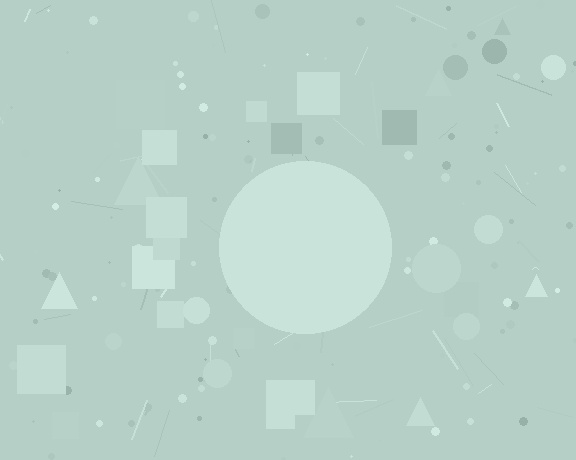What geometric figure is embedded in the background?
A circle is embedded in the background.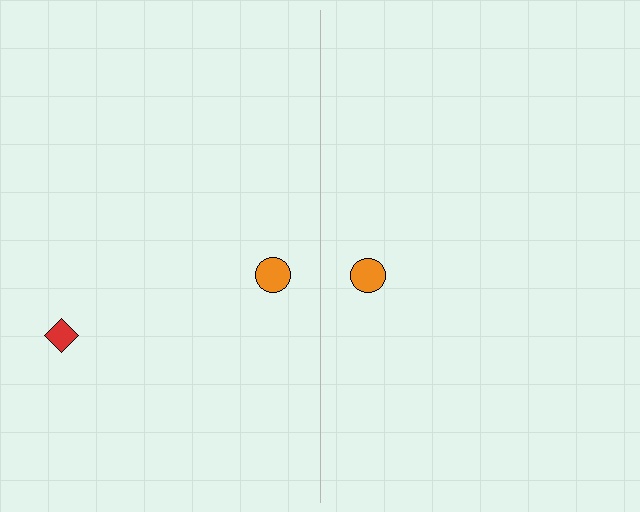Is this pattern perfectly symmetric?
No, the pattern is not perfectly symmetric. A red diamond is missing from the right side.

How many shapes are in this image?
There are 3 shapes in this image.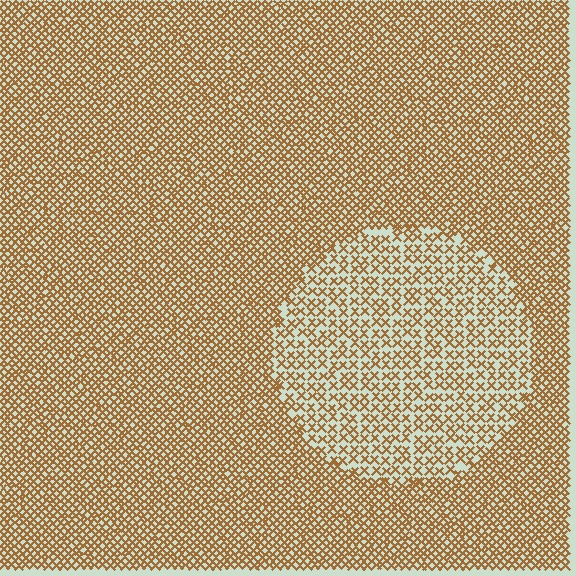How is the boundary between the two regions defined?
The boundary is defined by a change in element density (approximately 1.9x ratio). All elements are the same color, size, and shape.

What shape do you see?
I see a circle.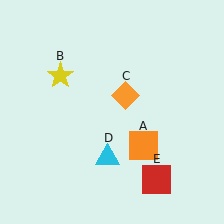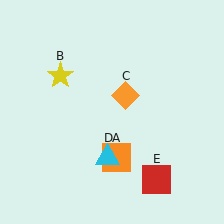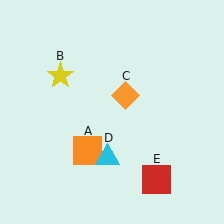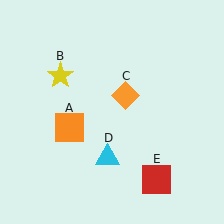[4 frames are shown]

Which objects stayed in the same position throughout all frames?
Yellow star (object B) and orange diamond (object C) and cyan triangle (object D) and red square (object E) remained stationary.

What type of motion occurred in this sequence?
The orange square (object A) rotated clockwise around the center of the scene.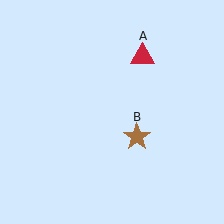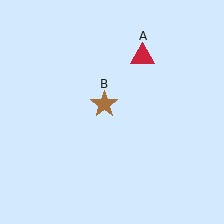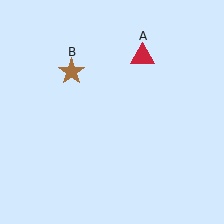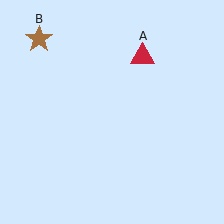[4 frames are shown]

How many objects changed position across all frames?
1 object changed position: brown star (object B).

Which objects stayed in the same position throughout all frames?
Red triangle (object A) remained stationary.